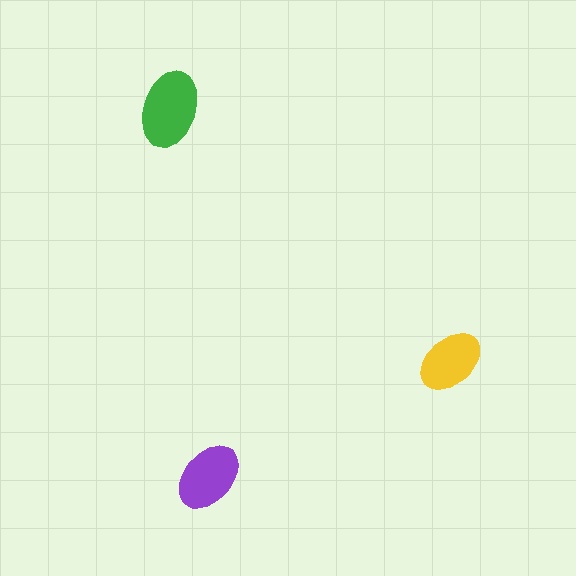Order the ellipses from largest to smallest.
the green one, the purple one, the yellow one.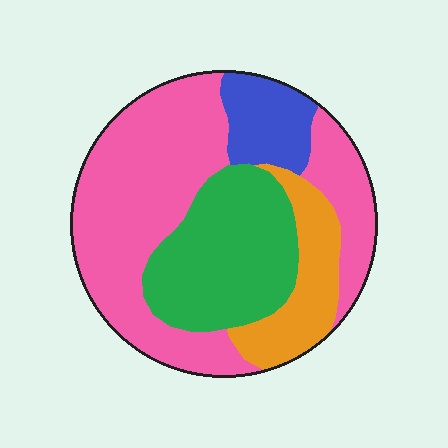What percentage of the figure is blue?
Blue takes up about one tenth (1/10) of the figure.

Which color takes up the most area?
Pink, at roughly 50%.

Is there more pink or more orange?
Pink.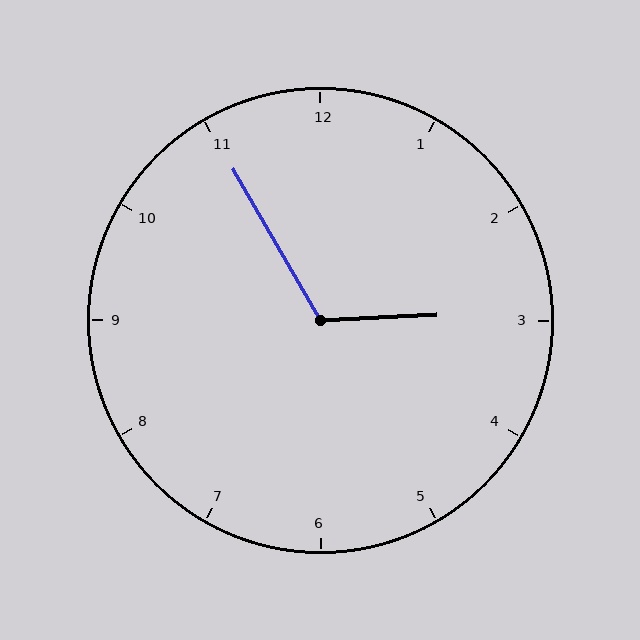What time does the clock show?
2:55.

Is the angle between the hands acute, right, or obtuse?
It is obtuse.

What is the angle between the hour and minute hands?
Approximately 118 degrees.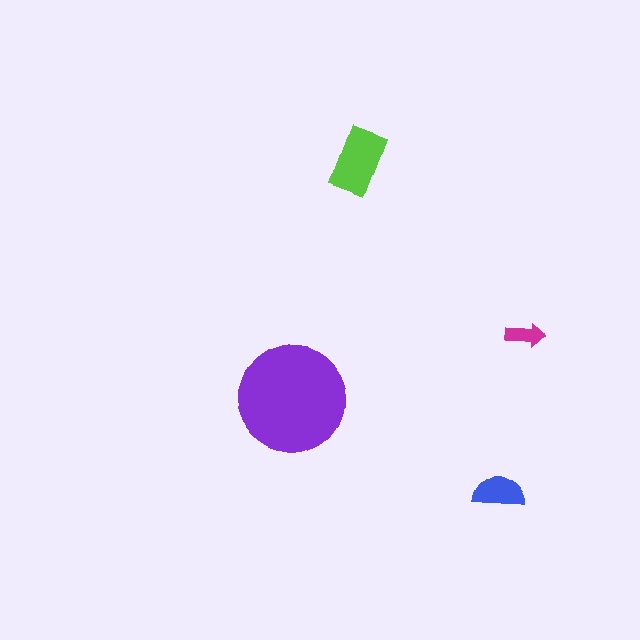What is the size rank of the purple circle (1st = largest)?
1st.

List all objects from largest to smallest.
The purple circle, the lime rectangle, the blue semicircle, the magenta arrow.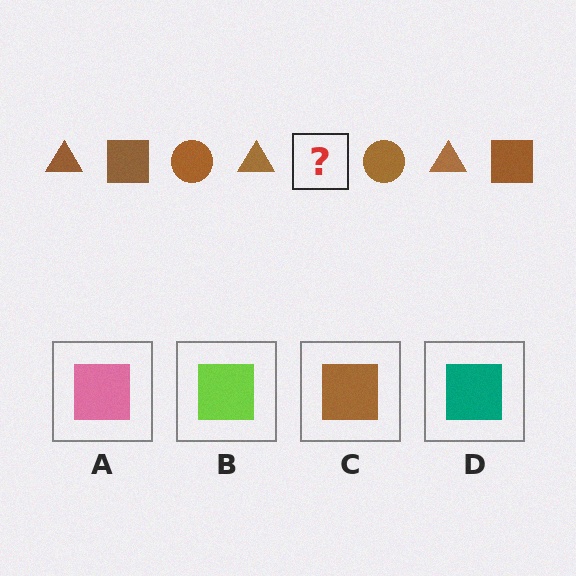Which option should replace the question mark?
Option C.